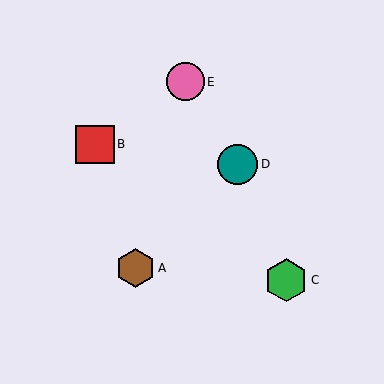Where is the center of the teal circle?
The center of the teal circle is at (238, 164).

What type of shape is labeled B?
Shape B is a red square.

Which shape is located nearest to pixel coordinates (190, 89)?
The pink circle (labeled E) at (185, 82) is nearest to that location.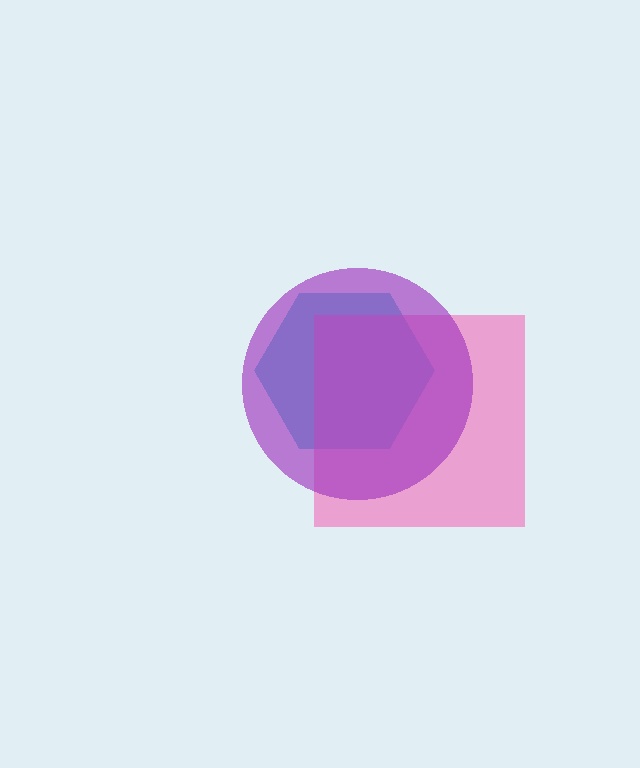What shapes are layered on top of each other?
The layered shapes are: a cyan hexagon, a pink square, a purple circle.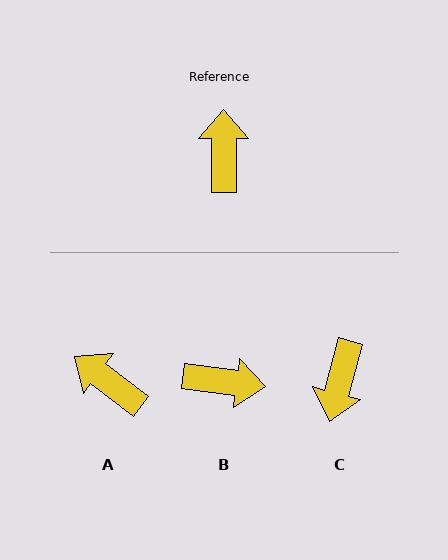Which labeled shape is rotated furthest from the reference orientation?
C, about 165 degrees away.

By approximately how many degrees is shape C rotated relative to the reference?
Approximately 165 degrees counter-clockwise.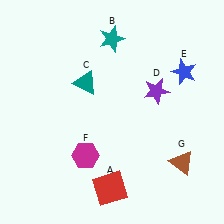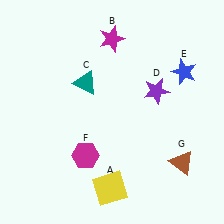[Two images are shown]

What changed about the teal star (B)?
In Image 1, B is teal. In Image 2, it changed to magenta.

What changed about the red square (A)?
In Image 1, A is red. In Image 2, it changed to yellow.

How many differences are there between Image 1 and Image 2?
There are 2 differences between the two images.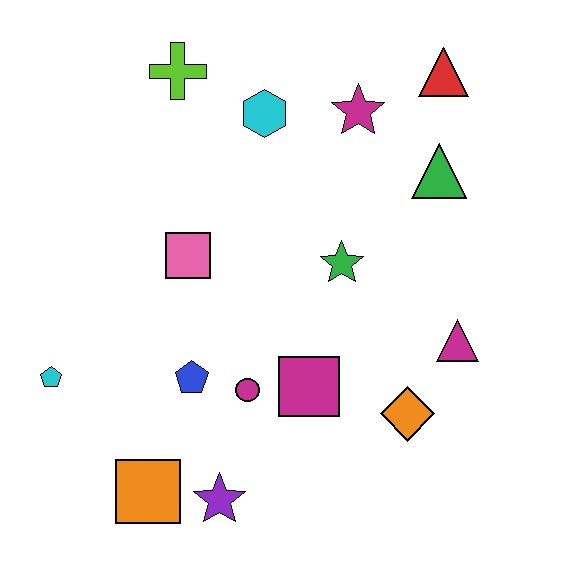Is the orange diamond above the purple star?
Yes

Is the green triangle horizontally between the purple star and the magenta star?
No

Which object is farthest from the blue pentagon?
The red triangle is farthest from the blue pentagon.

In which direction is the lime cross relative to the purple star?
The lime cross is above the purple star.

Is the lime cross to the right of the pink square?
No